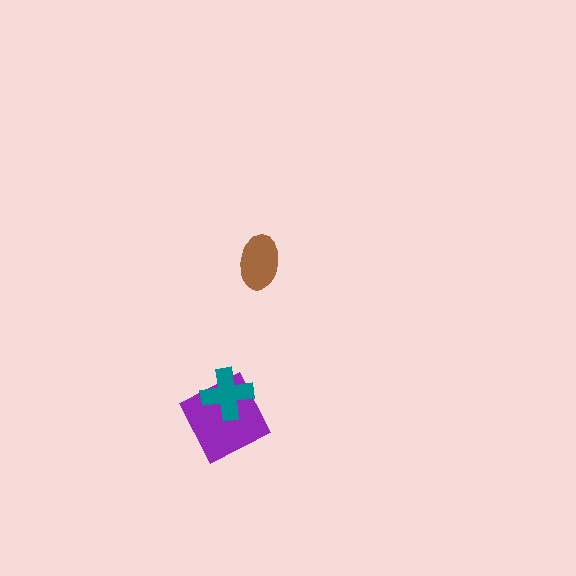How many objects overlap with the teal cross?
1 object overlaps with the teal cross.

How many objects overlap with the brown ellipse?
0 objects overlap with the brown ellipse.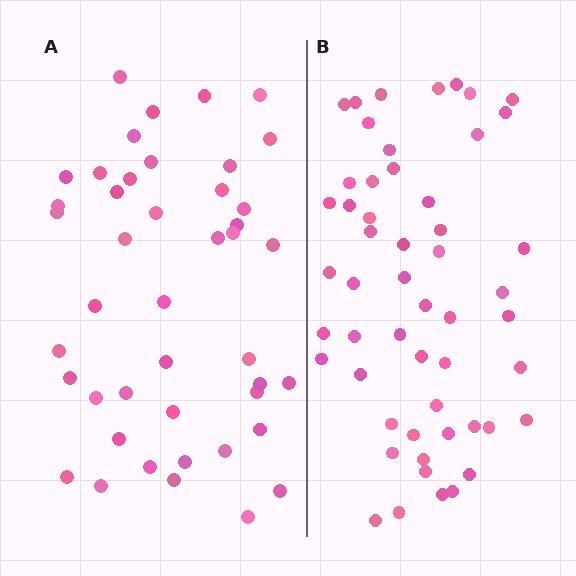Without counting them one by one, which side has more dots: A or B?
Region B (the right region) has more dots.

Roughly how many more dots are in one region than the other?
Region B has roughly 8 or so more dots than region A.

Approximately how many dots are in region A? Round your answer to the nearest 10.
About 40 dots. (The exact count is 44, which rounds to 40.)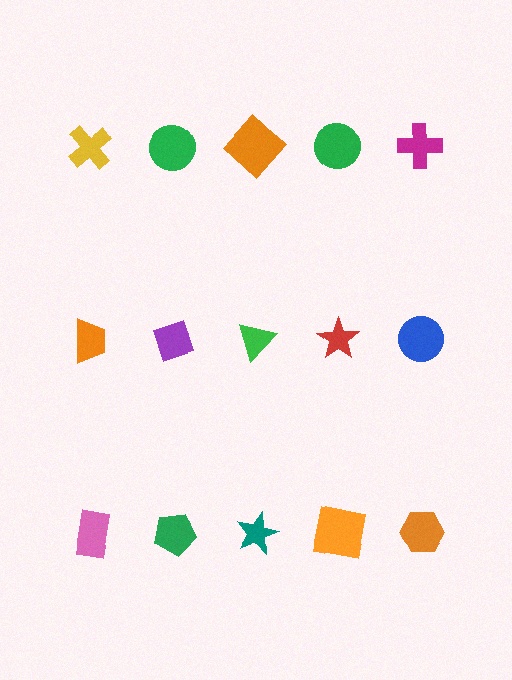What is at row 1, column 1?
A yellow cross.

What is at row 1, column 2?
A green circle.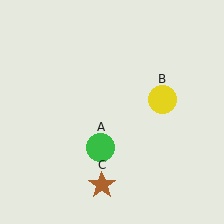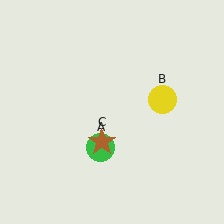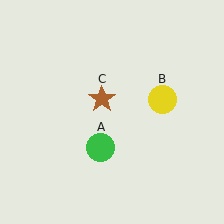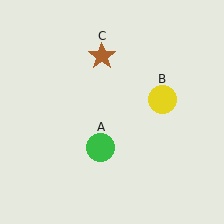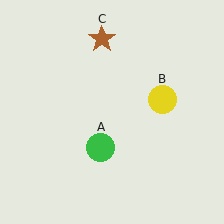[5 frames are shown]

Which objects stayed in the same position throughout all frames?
Green circle (object A) and yellow circle (object B) remained stationary.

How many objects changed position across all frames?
1 object changed position: brown star (object C).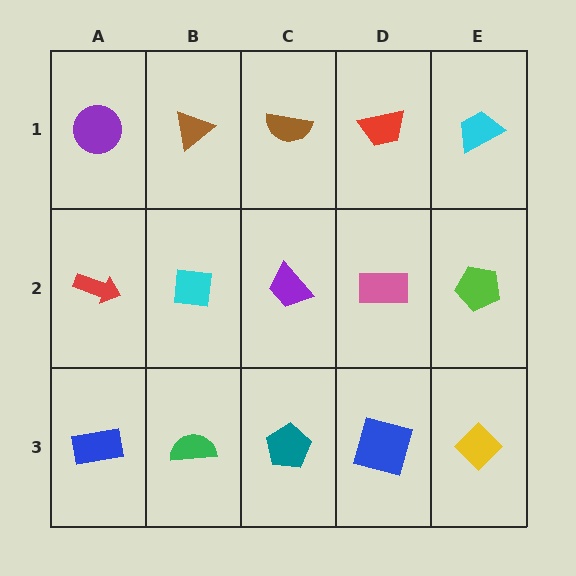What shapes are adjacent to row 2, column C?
A brown semicircle (row 1, column C), a teal pentagon (row 3, column C), a cyan square (row 2, column B), a pink rectangle (row 2, column D).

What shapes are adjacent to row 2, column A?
A purple circle (row 1, column A), a blue rectangle (row 3, column A), a cyan square (row 2, column B).